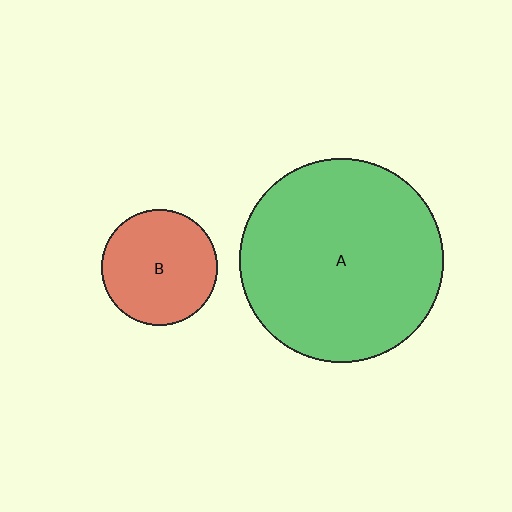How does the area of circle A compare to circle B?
Approximately 3.1 times.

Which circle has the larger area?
Circle A (green).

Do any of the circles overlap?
No, none of the circles overlap.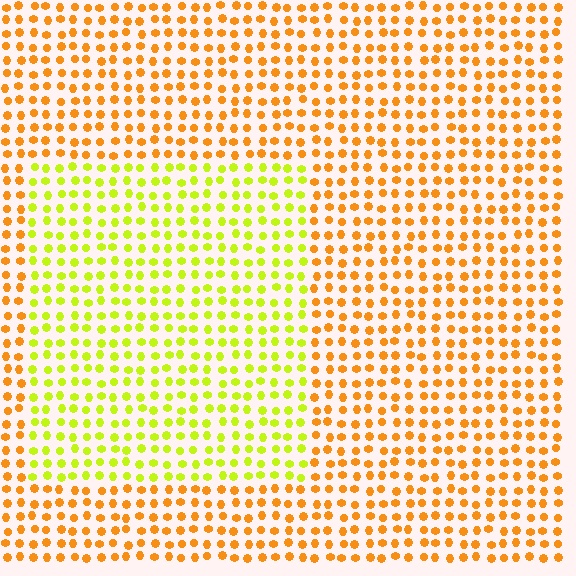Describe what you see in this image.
The image is filled with small orange elements in a uniform arrangement. A rectangle-shaped region is visible where the elements are tinted to a slightly different hue, forming a subtle color boundary.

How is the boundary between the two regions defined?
The boundary is defined purely by a slight shift in hue (about 42 degrees). Spacing, size, and orientation are identical on both sides.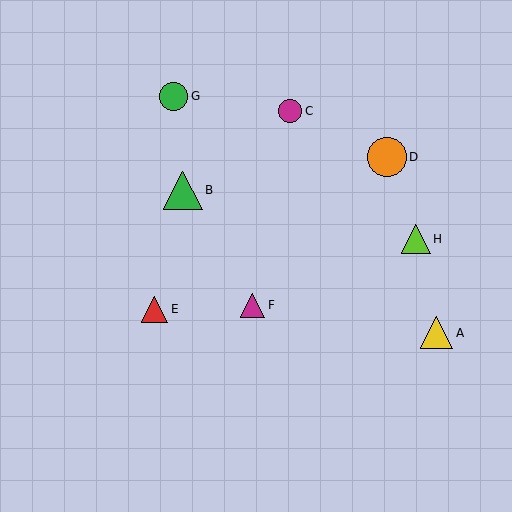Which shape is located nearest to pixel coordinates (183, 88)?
The green circle (labeled G) at (173, 96) is nearest to that location.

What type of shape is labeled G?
Shape G is a green circle.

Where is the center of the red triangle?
The center of the red triangle is at (154, 309).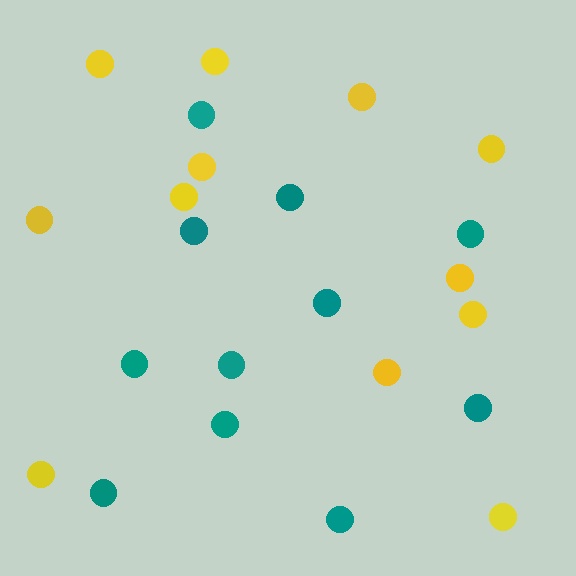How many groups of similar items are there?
There are 2 groups: one group of teal circles (11) and one group of yellow circles (12).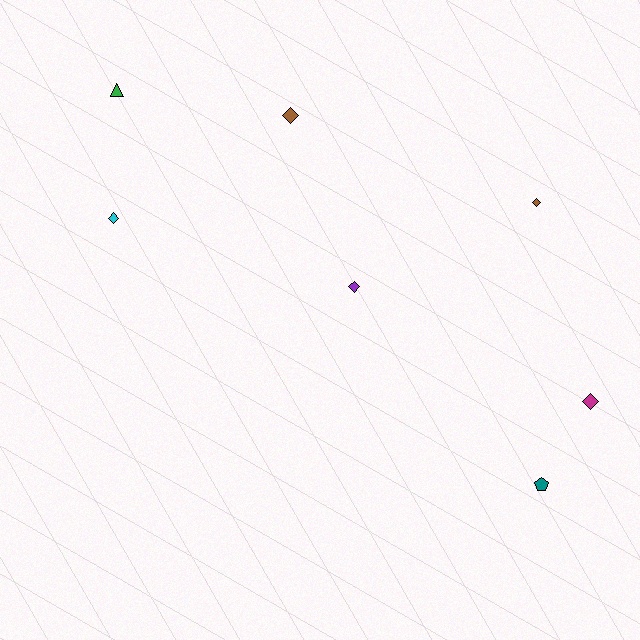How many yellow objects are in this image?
There are no yellow objects.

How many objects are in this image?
There are 7 objects.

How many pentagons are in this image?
There is 1 pentagon.